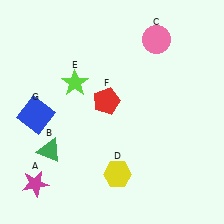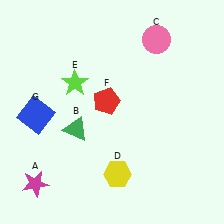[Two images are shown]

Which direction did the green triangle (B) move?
The green triangle (B) moved right.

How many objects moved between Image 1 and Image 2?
1 object moved between the two images.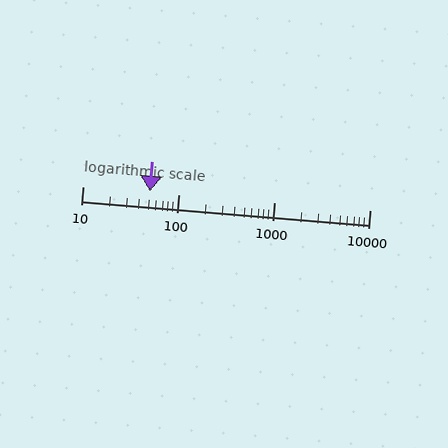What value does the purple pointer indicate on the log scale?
The pointer indicates approximately 50.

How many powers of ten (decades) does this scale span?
The scale spans 3 decades, from 10 to 10000.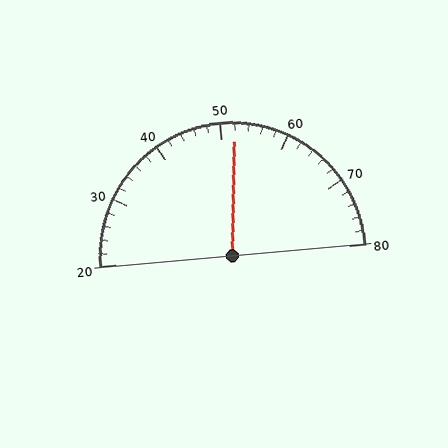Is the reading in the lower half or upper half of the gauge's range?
The reading is in the upper half of the range (20 to 80).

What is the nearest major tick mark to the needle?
The nearest major tick mark is 50.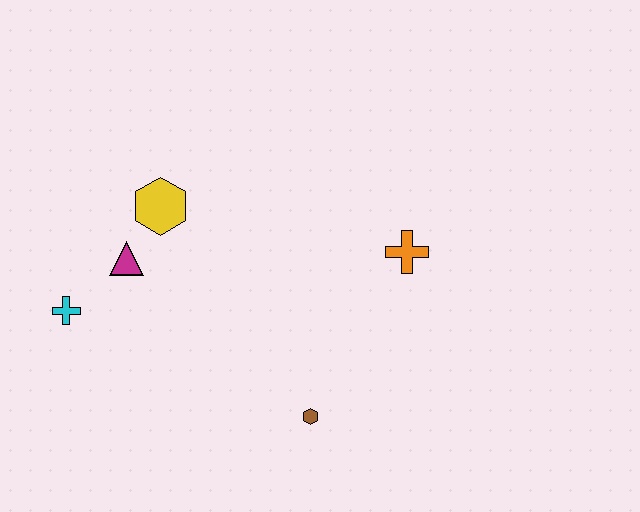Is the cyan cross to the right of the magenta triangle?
No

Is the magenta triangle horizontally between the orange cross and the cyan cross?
Yes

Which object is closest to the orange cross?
The brown hexagon is closest to the orange cross.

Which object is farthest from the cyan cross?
The orange cross is farthest from the cyan cross.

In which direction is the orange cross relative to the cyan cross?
The orange cross is to the right of the cyan cross.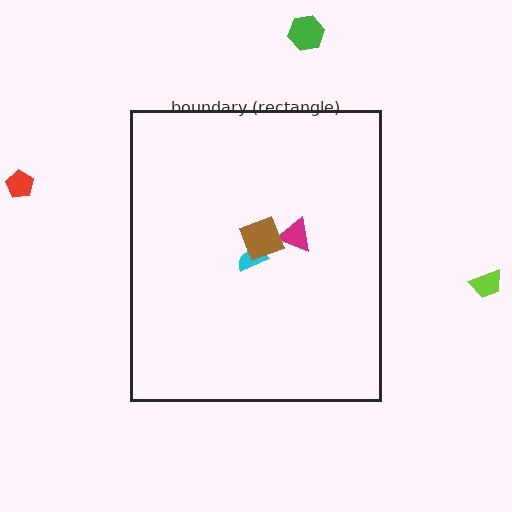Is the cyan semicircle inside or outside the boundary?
Inside.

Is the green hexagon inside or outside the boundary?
Outside.